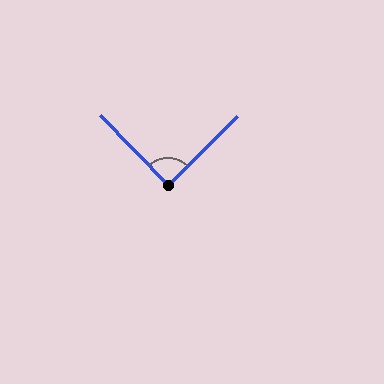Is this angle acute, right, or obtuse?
It is approximately a right angle.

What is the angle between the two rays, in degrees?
Approximately 88 degrees.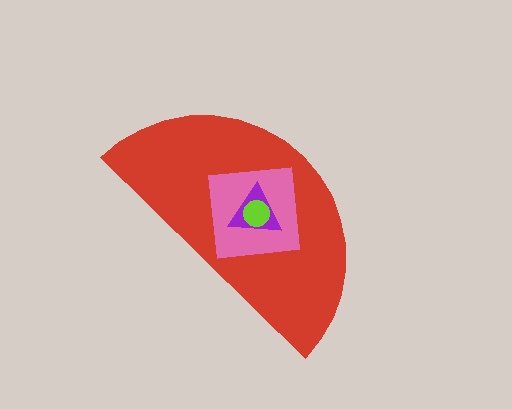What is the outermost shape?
The red semicircle.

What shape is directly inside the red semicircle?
The pink square.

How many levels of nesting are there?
4.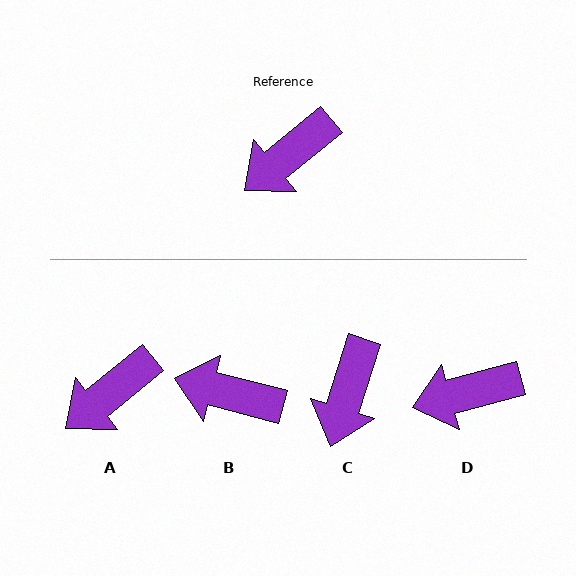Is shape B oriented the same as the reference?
No, it is off by about 54 degrees.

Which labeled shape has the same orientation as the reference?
A.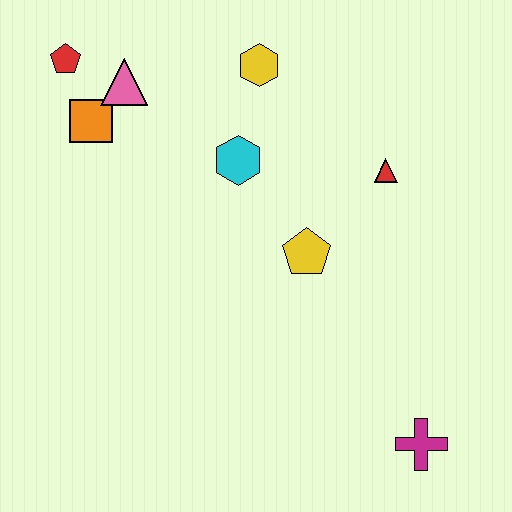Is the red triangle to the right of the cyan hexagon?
Yes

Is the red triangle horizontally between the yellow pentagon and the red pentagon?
No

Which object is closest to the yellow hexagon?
The cyan hexagon is closest to the yellow hexagon.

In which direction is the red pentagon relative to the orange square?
The red pentagon is above the orange square.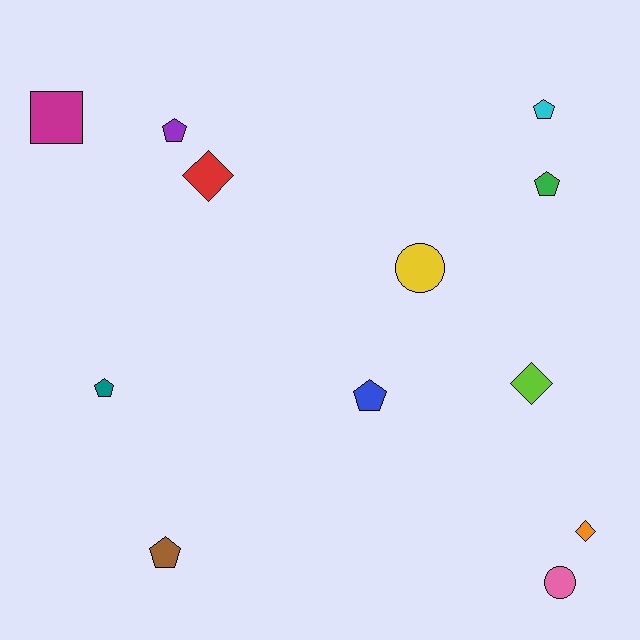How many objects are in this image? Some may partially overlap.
There are 12 objects.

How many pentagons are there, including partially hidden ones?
There are 6 pentagons.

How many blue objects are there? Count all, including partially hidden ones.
There is 1 blue object.